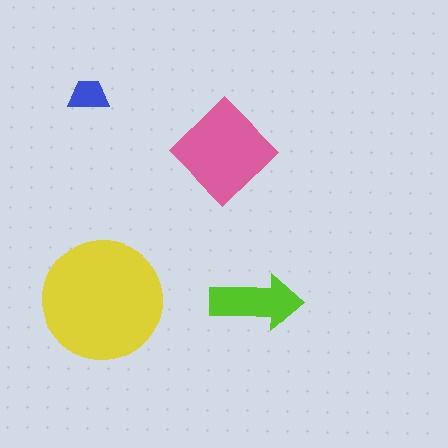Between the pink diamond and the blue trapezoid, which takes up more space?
The pink diamond.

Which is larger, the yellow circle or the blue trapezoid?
The yellow circle.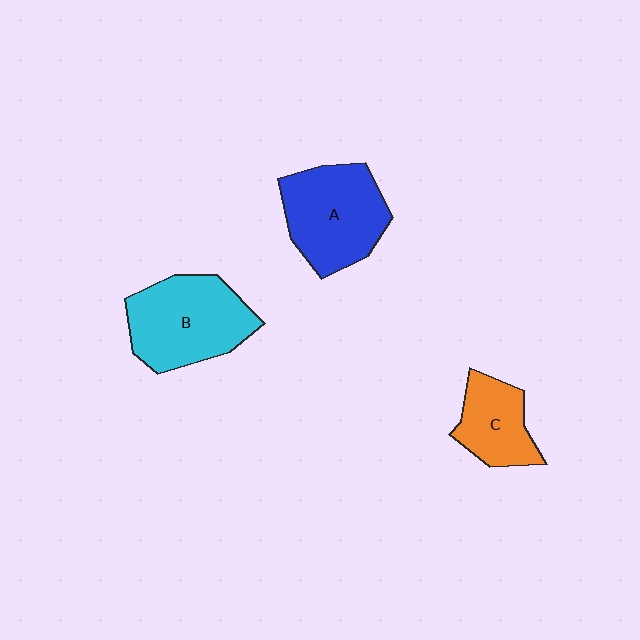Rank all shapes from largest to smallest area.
From largest to smallest: B (cyan), A (blue), C (orange).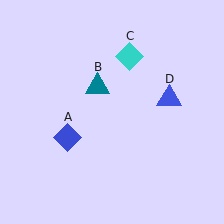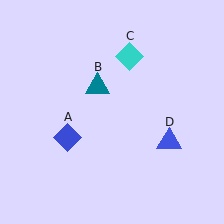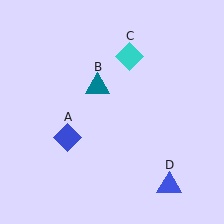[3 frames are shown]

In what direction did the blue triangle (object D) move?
The blue triangle (object D) moved down.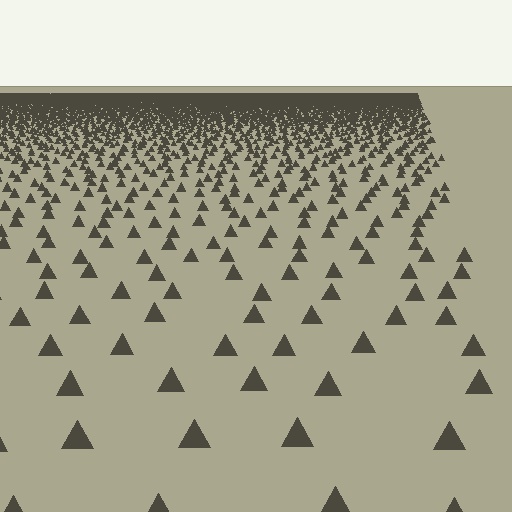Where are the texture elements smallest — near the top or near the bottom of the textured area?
Near the top.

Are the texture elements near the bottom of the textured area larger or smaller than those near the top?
Larger. Near the bottom, elements are closer to the viewer and appear at a bigger on-screen size.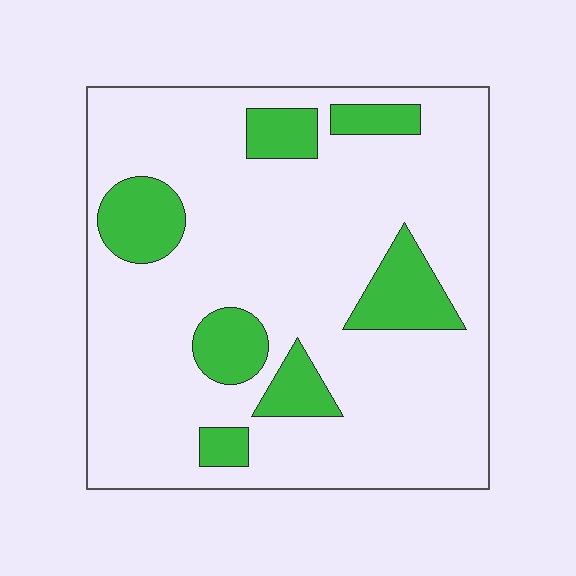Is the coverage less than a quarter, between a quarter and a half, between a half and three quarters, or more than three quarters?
Less than a quarter.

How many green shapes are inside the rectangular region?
7.